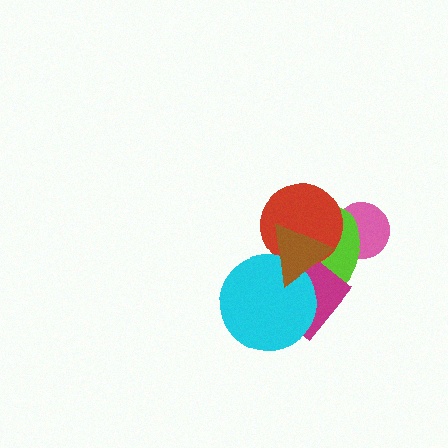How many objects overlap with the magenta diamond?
4 objects overlap with the magenta diamond.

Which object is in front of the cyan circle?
The brown triangle is in front of the cyan circle.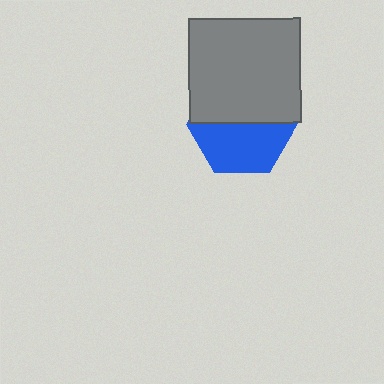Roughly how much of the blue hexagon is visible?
About half of it is visible (roughly 51%).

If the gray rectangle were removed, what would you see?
You would see the complete blue hexagon.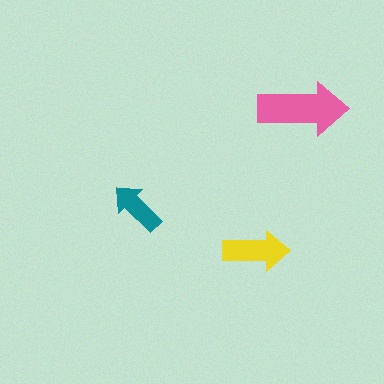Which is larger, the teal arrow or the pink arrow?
The pink one.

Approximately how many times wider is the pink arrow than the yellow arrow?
About 1.5 times wider.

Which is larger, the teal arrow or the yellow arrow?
The yellow one.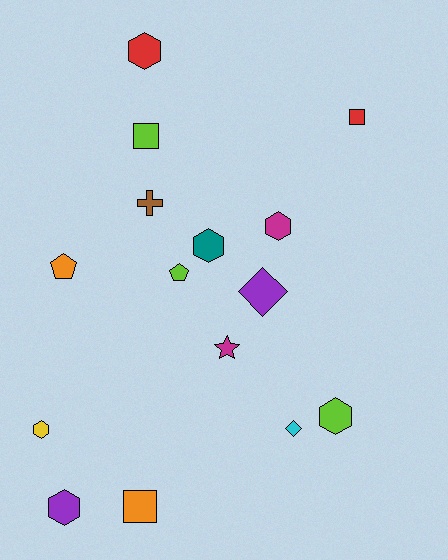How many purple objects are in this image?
There are 2 purple objects.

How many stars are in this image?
There is 1 star.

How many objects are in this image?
There are 15 objects.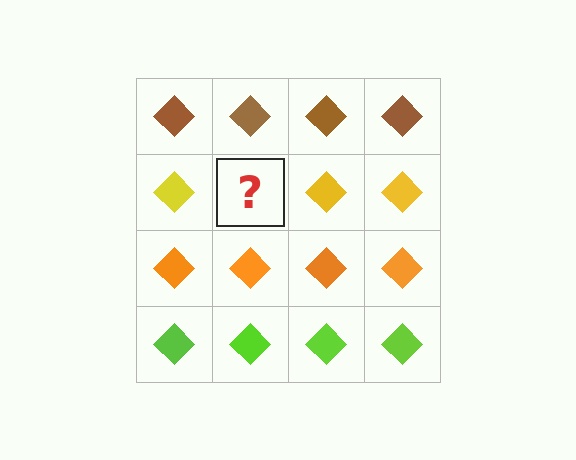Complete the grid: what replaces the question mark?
The question mark should be replaced with a yellow diamond.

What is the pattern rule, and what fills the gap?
The rule is that each row has a consistent color. The gap should be filled with a yellow diamond.